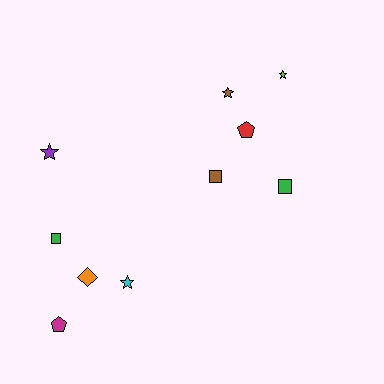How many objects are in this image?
There are 10 objects.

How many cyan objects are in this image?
There is 1 cyan object.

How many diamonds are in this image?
There is 1 diamond.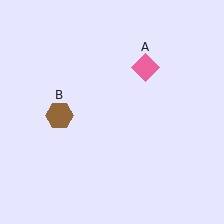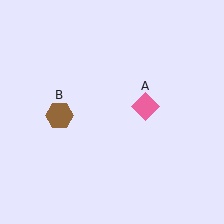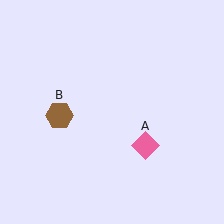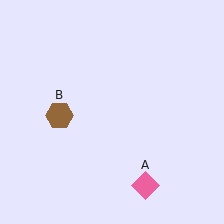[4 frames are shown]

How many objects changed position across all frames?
1 object changed position: pink diamond (object A).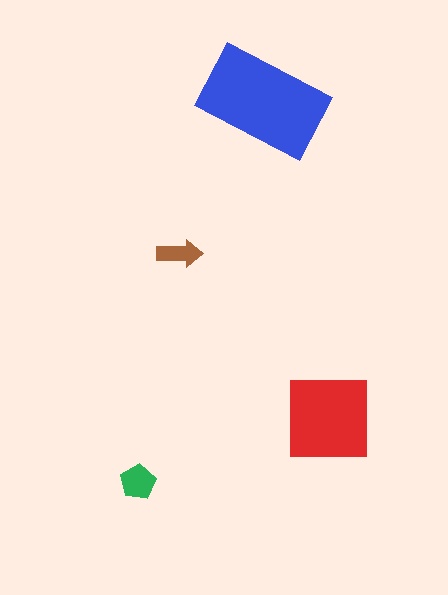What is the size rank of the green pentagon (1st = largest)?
3rd.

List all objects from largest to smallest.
The blue rectangle, the red square, the green pentagon, the brown arrow.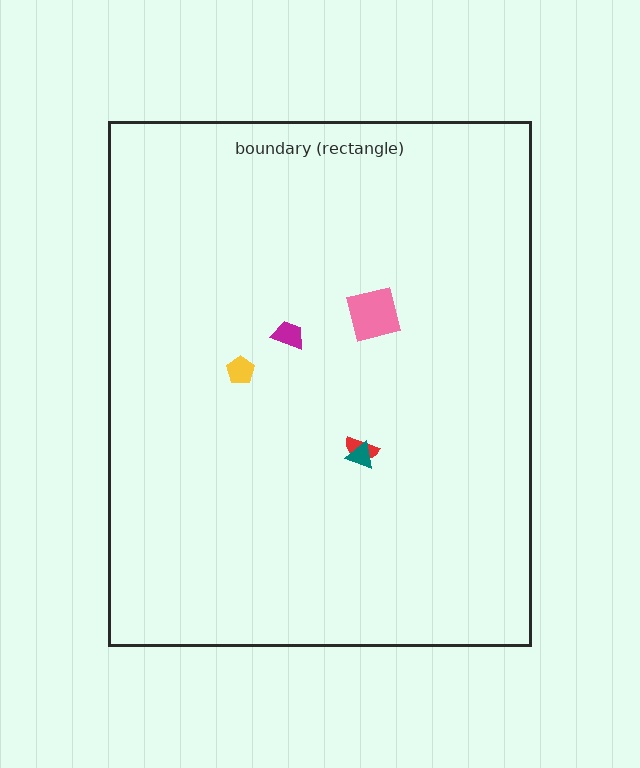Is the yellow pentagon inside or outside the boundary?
Inside.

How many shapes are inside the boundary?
5 inside, 0 outside.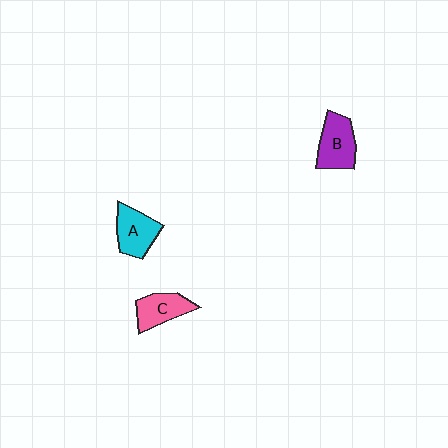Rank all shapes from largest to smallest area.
From largest to smallest: B (purple), A (cyan), C (pink).